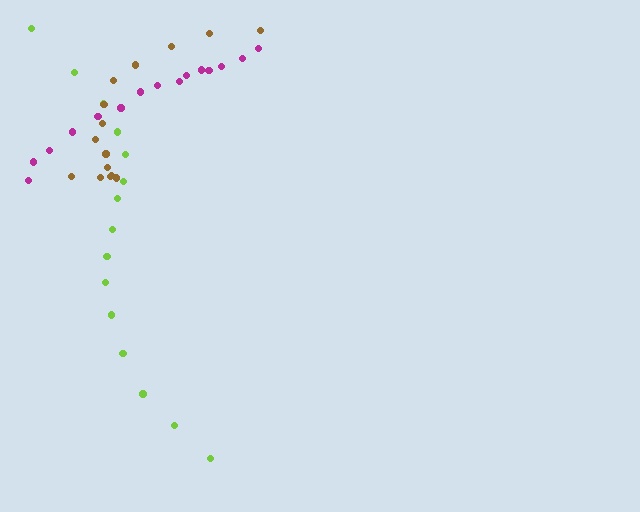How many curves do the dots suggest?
There are 3 distinct paths.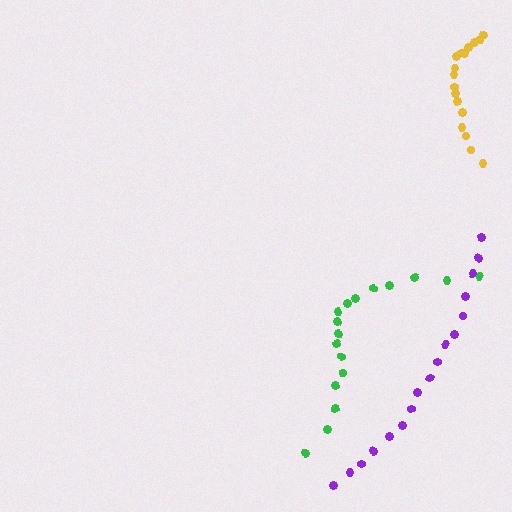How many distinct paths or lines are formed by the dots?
There are 3 distinct paths.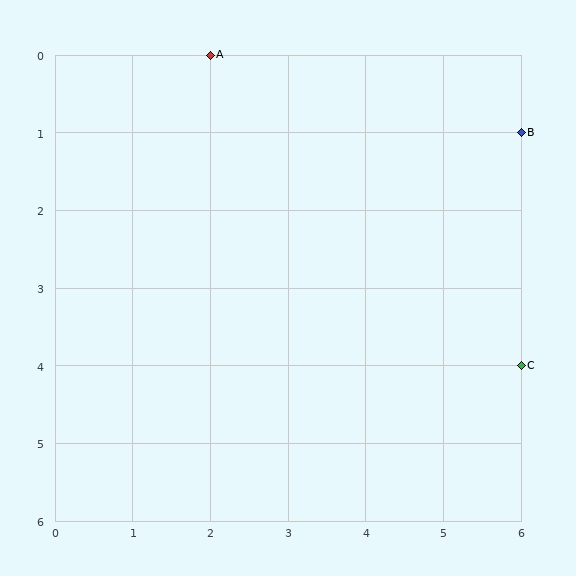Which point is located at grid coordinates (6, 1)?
Point B is at (6, 1).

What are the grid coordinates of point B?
Point B is at grid coordinates (6, 1).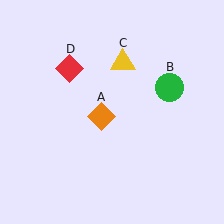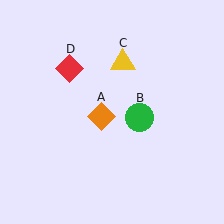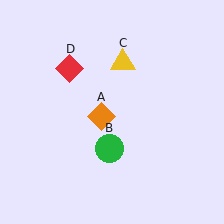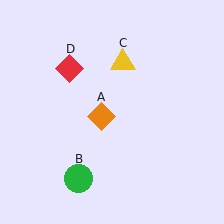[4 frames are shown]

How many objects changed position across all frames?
1 object changed position: green circle (object B).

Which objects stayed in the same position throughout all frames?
Orange diamond (object A) and yellow triangle (object C) and red diamond (object D) remained stationary.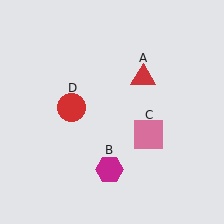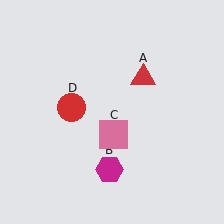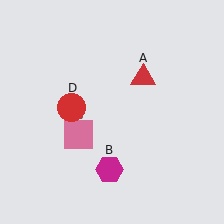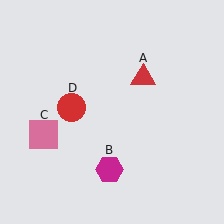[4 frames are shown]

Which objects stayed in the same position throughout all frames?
Red triangle (object A) and magenta hexagon (object B) and red circle (object D) remained stationary.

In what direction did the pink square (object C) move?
The pink square (object C) moved left.